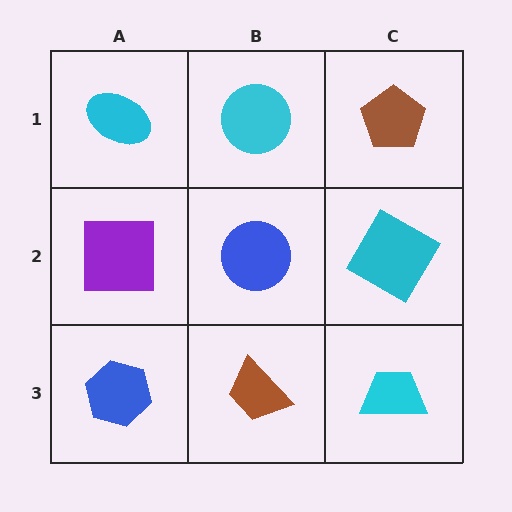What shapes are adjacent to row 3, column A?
A purple square (row 2, column A), a brown trapezoid (row 3, column B).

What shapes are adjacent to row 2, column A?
A cyan ellipse (row 1, column A), a blue hexagon (row 3, column A), a blue circle (row 2, column B).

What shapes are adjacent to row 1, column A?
A purple square (row 2, column A), a cyan circle (row 1, column B).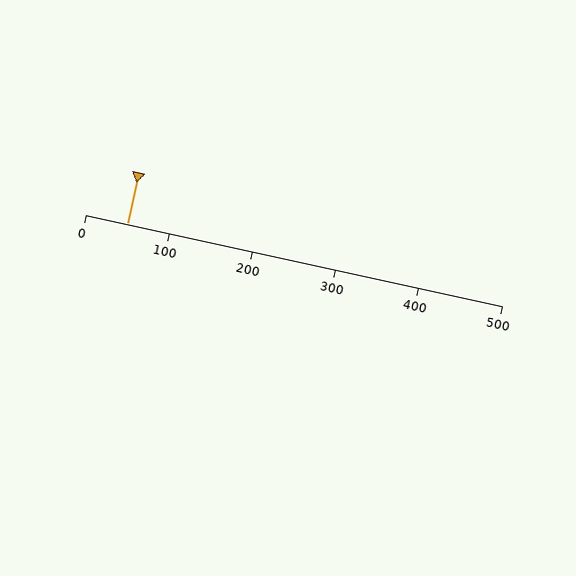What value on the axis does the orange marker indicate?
The marker indicates approximately 50.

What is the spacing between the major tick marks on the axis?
The major ticks are spaced 100 apart.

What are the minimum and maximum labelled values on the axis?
The axis runs from 0 to 500.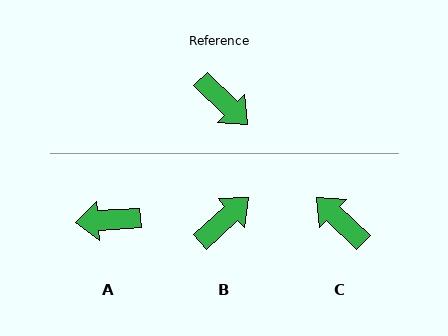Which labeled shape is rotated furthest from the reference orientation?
C, about 180 degrees away.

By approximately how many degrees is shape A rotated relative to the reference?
Approximately 131 degrees clockwise.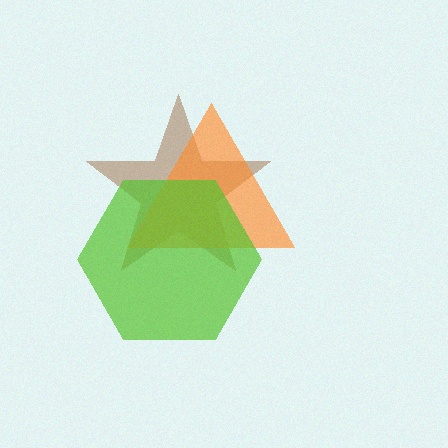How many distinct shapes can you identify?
There are 3 distinct shapes: a brown star, an orange triangle, a lime hexagon.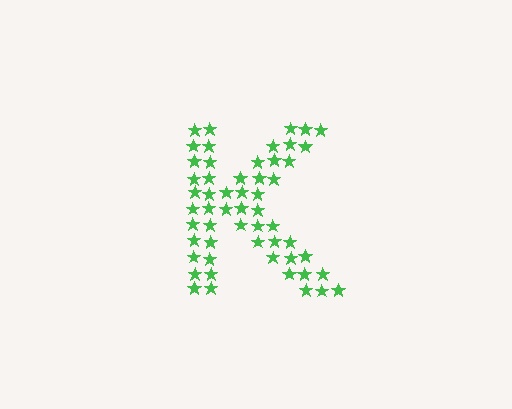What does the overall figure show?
The overall figure shows the letter K.